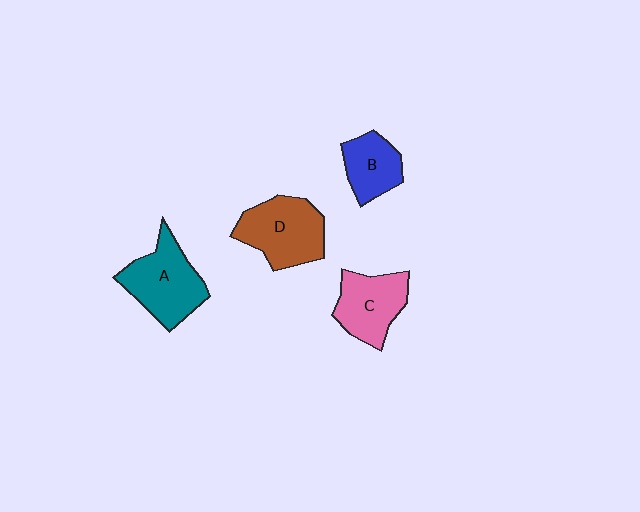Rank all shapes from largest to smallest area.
From largest to smallest: A (teal), D (brown), C (pink), B (blue).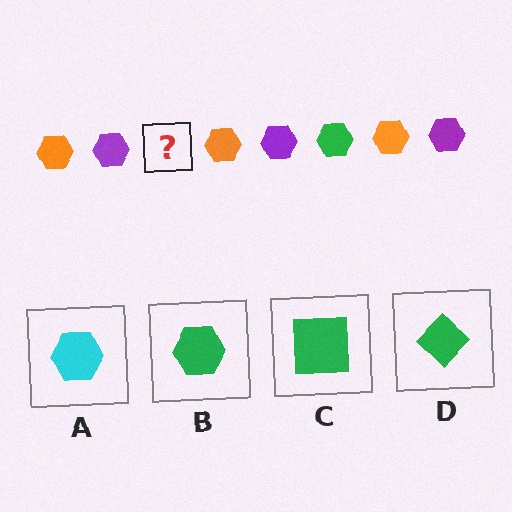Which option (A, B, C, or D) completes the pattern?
B.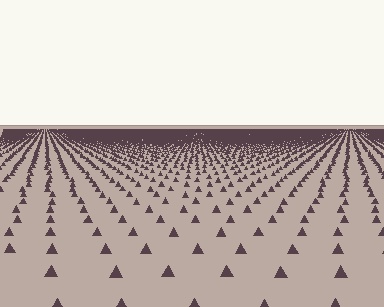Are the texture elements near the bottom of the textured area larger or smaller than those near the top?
Larger. Near the bottom, elements are closer to the viewer and appear at a bigger on-screen size.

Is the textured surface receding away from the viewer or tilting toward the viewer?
The surface is receding away from the viewer. Texture elements get smaller and denser toward the top.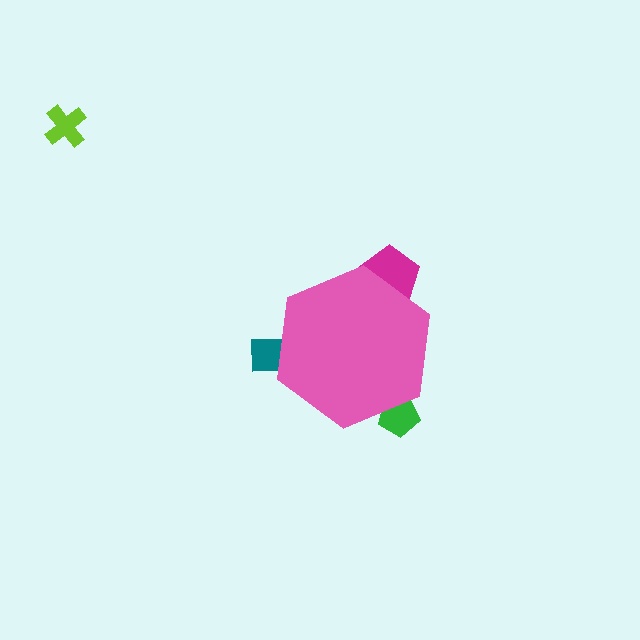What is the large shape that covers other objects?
A pink hexagon.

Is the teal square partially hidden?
Yes, the teal square is partially hidden behind the pink hexagon.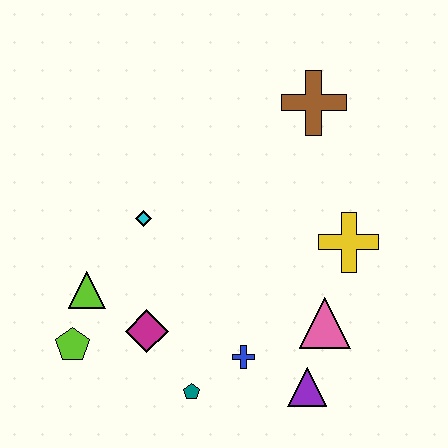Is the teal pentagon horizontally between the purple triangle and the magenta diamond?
Yes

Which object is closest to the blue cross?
The teal pentagon is closest to the blue cross.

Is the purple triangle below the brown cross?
Yes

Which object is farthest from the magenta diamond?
The brown cross is farthest from the magenta diamond.